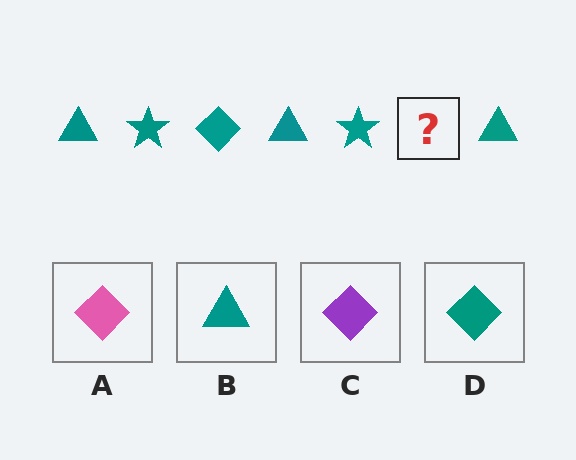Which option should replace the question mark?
Option D.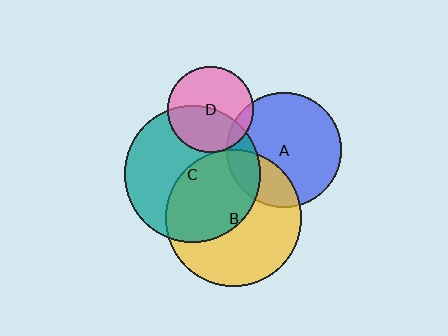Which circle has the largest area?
Circle C (teal).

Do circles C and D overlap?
Yes.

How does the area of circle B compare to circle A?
Approximately 1.4 times.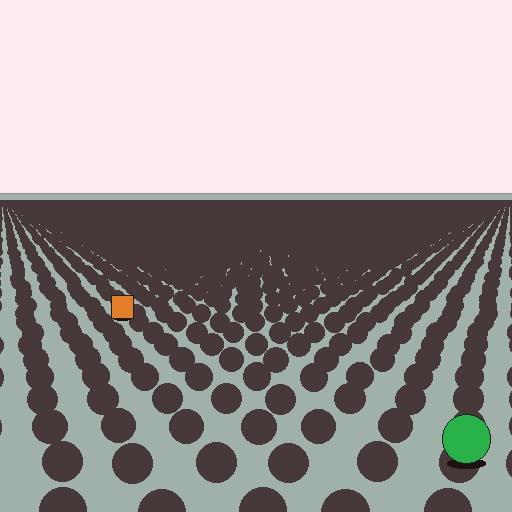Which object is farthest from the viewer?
The orange square is farthest from the viewer. It appears smaller and the ground texture around it is denser.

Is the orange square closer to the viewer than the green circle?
No. The green circle is closer — you can tell from the texture gradient: the ground texture is coarser near it.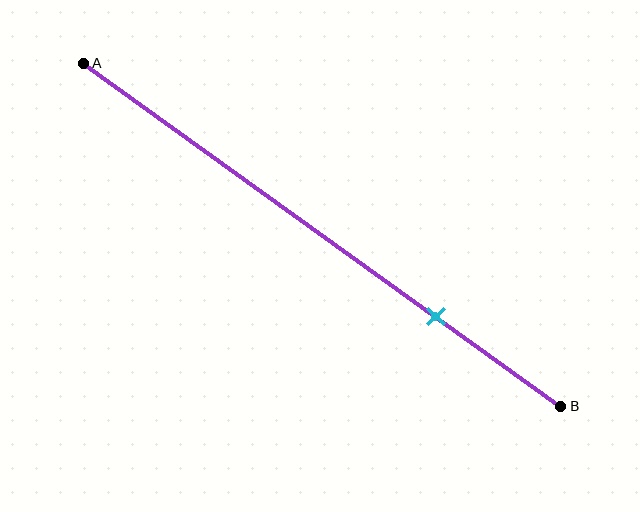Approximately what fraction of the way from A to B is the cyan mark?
The cyan mark is approximately 75% of the way from A to B.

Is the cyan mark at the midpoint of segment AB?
No, the mark is at about 75% from A, not at the 50% midpoint.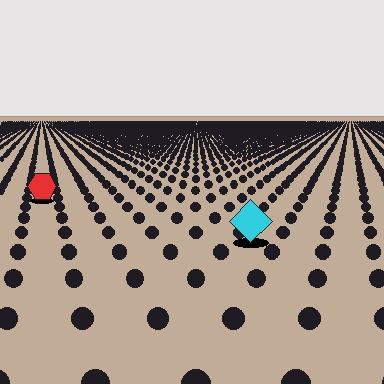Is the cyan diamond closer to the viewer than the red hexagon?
Yes. The cyan diamond is closer — you can tell from the texture gradient: the ground texture is coarser near it.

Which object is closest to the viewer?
The cyan diamond is closest. The texture marks near it are larger and more spread out.